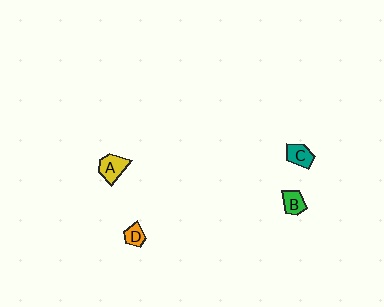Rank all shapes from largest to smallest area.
From largest to smallest: A (yellow), C (teal), B (green), D (orange).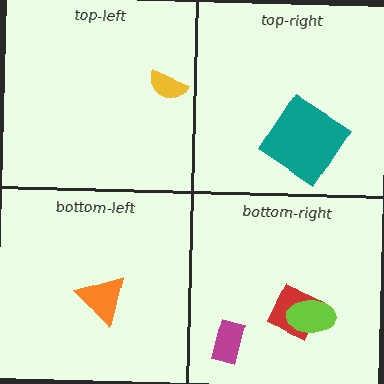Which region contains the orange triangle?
The bottom-left region.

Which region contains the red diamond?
The bottom-right region.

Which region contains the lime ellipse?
The bottom-right region.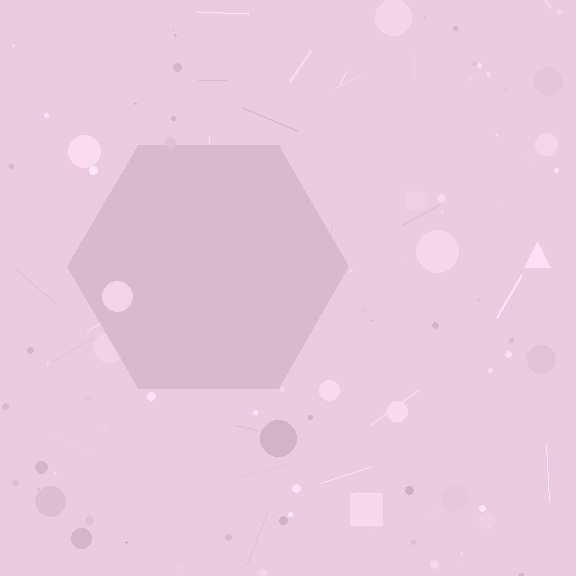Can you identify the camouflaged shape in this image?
The camouflaged shape is a hexagon.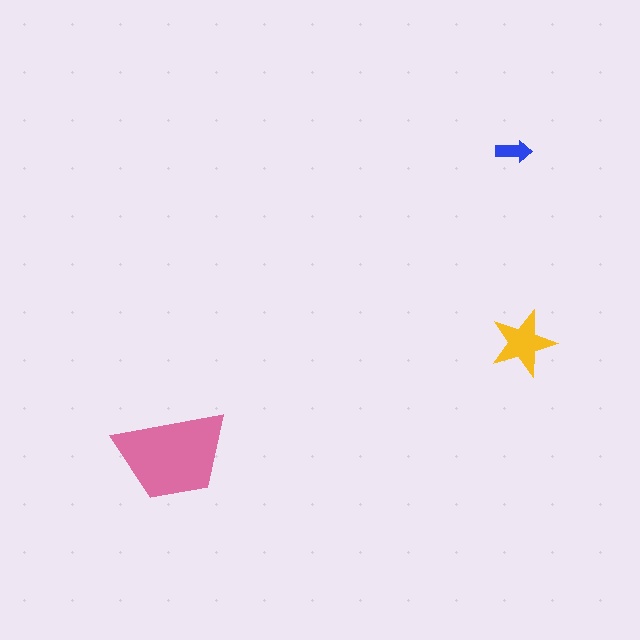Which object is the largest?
The pink trapezoid.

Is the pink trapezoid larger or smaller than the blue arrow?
Larger.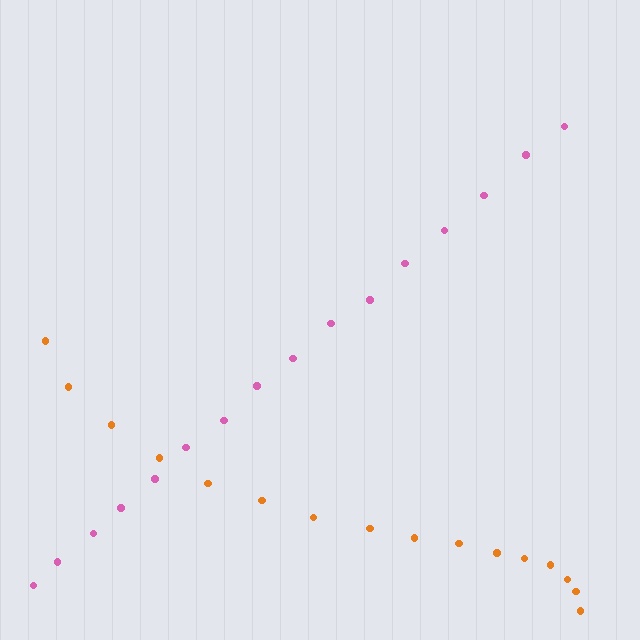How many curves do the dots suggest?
There are 2 distinct paths.